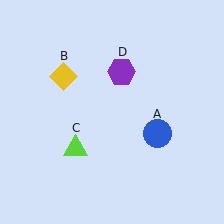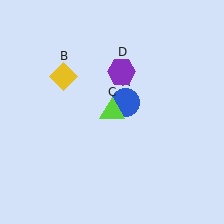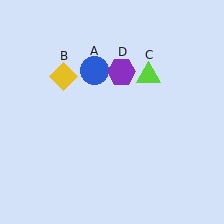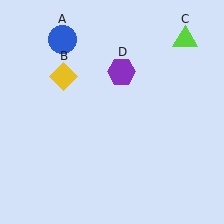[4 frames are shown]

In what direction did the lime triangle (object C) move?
The lime triangle (object C) moved up and to the right.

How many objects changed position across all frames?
2 objects changed position: blue circle (object A), lime triangle (object C).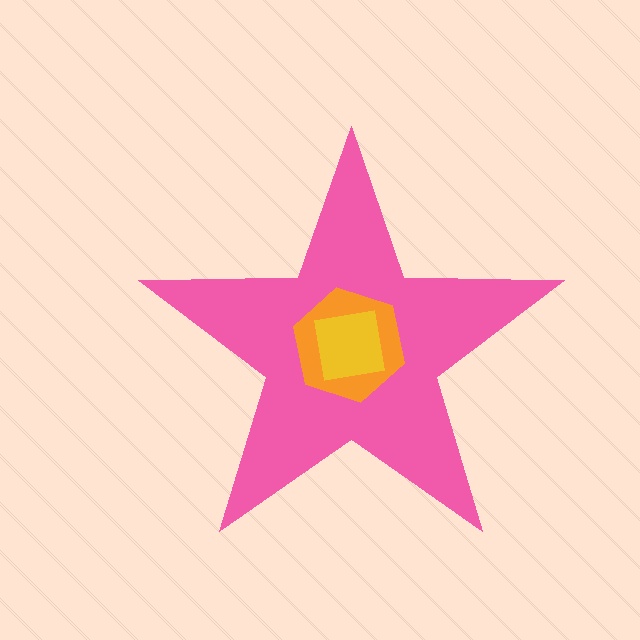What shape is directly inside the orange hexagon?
The yellow square.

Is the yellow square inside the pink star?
Yes.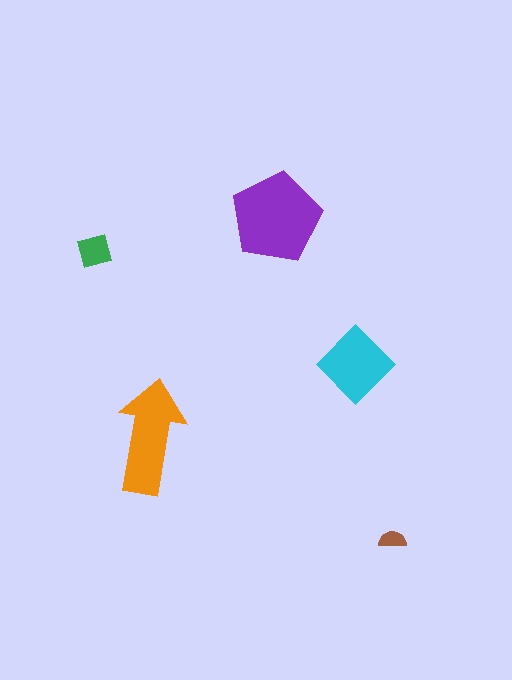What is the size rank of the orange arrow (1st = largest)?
2nd.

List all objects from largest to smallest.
The purple pentagon, the orange arrow, the cyan diamond, the green square, the brown semicircle.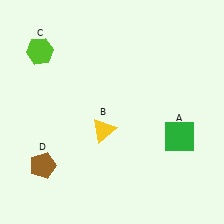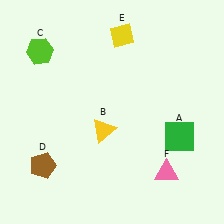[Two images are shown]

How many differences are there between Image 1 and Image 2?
There are 2 differences between the two images.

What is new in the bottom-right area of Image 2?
A pink triangle (F) was added in the bottom-right area of Image 2.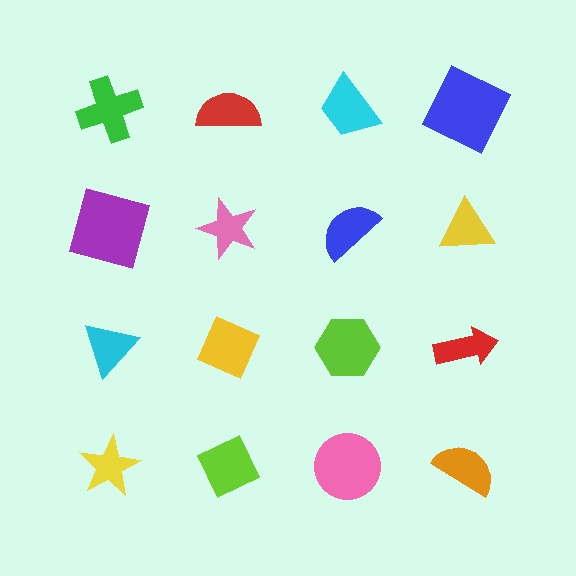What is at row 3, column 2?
A yellow diamond.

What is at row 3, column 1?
A cyan triangle.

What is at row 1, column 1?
A green cross.